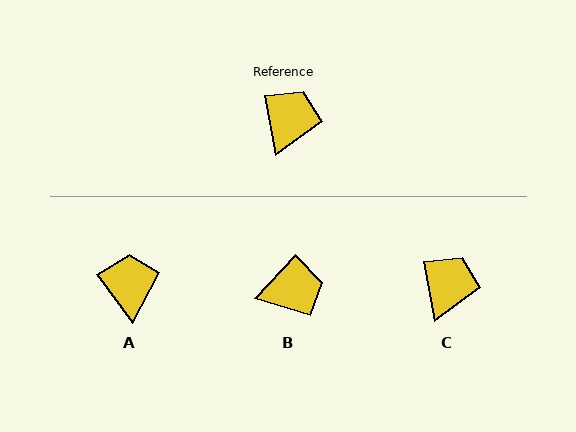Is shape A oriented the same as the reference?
No, it is off by about 26 degrees.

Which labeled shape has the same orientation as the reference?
C.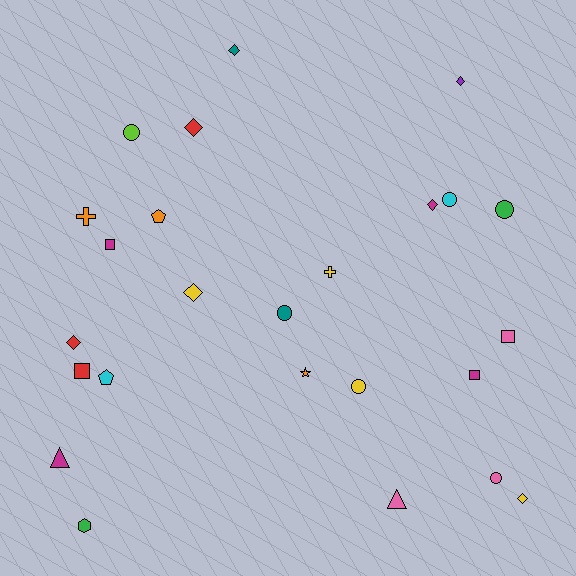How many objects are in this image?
There are 25 objects.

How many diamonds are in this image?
There are 7 diamonds.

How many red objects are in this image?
There are 3 red objects.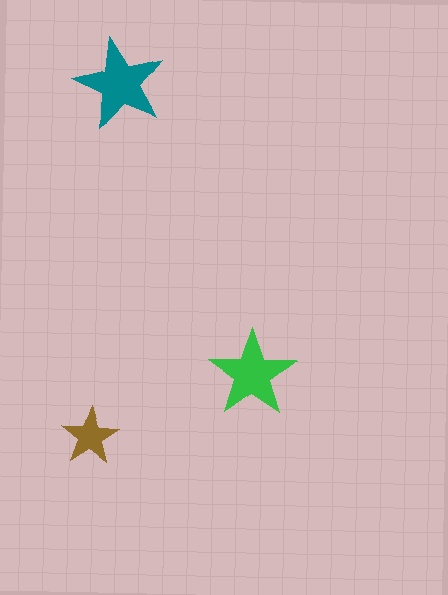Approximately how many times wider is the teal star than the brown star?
About 1.5 times wider.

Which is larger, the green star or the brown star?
The green one.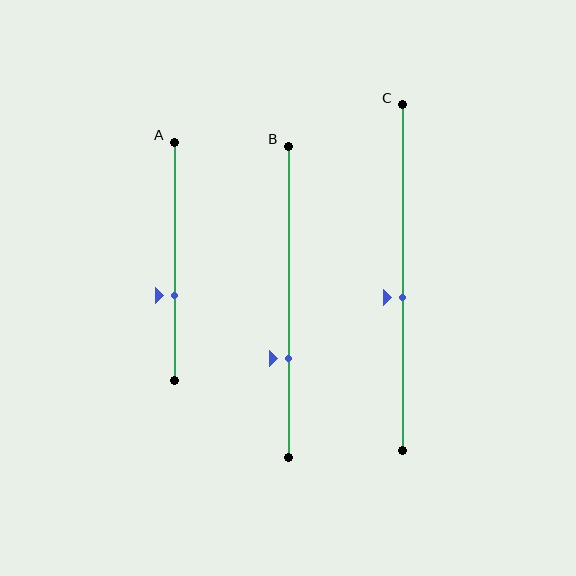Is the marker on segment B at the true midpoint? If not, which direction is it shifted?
No, the marker on segment B is shifted downward by about 18% of the segment length.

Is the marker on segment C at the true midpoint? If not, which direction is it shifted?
No, the marker on segment C is shifted downward by about 6% of the segment length.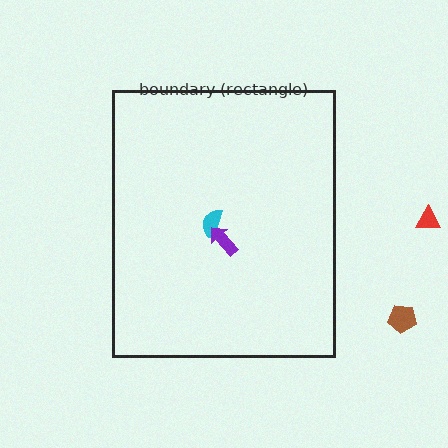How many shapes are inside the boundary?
2 inside, 2 outside.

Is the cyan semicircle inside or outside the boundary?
Inside.